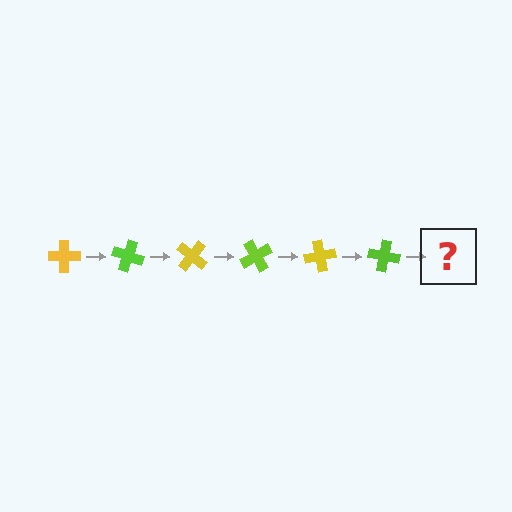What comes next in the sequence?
The next element should be a yellow cross, rotated 120 degrees from the start.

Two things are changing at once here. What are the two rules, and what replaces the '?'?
The two rules are that it rotates 20 degrees each step and the color cycles through yellow and lime. The '?' should be a yellow cross, rotated 120 degrees from the start.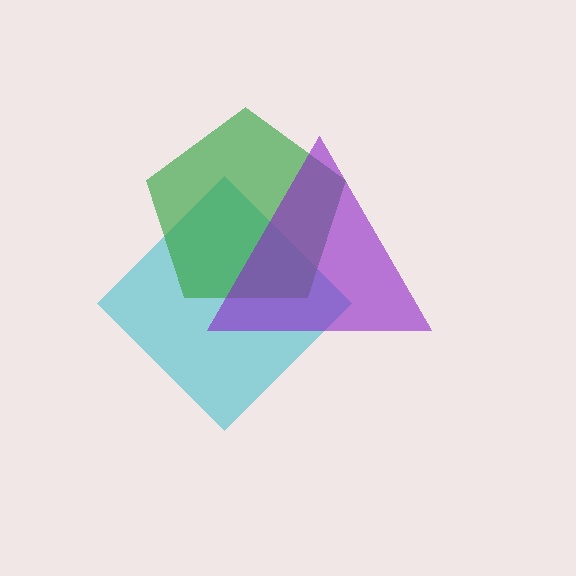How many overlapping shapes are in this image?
There are 3 overlapping shapes in the image.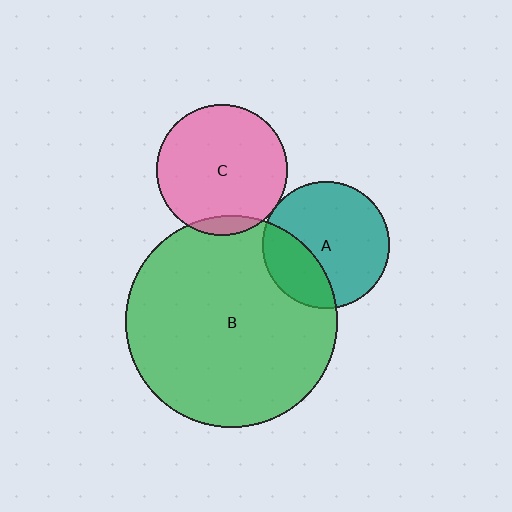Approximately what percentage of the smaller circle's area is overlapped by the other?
Approximately 5%.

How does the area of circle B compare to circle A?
Approximately 2.8 times.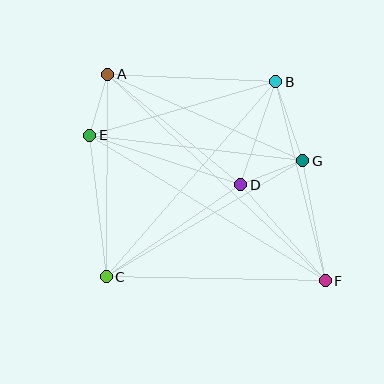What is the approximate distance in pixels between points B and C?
The distance between B and C is approximately 258 pixels.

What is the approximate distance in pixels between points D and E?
The distance between D and E is approximately 159 pixels.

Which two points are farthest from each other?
Points A and F are farthest from each other.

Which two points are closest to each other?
Points A and E are closest to each other.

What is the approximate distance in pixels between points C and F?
The distance between C and F is approximately 219 pixels.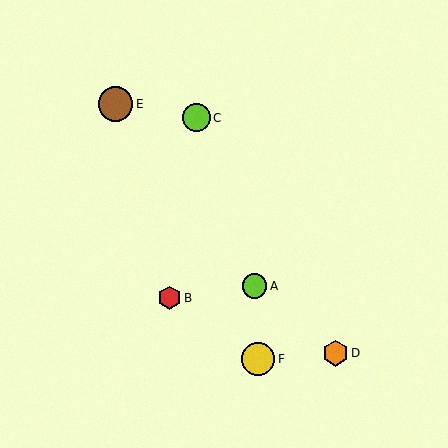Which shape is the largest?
The brown circle (labeled E) is the largest.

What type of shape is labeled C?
Shape C is a lime circle.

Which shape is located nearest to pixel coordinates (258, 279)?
The lime circle (labeled A) at (254, 286) is nearest to that location.